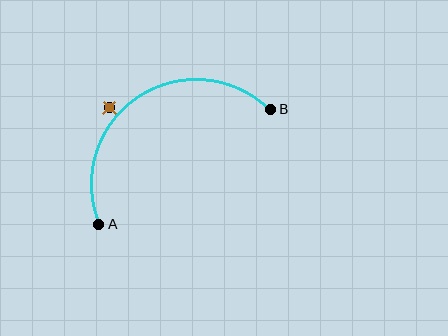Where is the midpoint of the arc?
The arc midpoint is the point on the curve farthest from the straight line joining A and B. It sits above and to the left of that line.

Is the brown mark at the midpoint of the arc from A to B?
No — the brown mark does not lie on the arc at all. It sits slightly outside the curve.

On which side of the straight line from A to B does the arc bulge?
The arc bulges above and to the left of the straight line connecting A and B.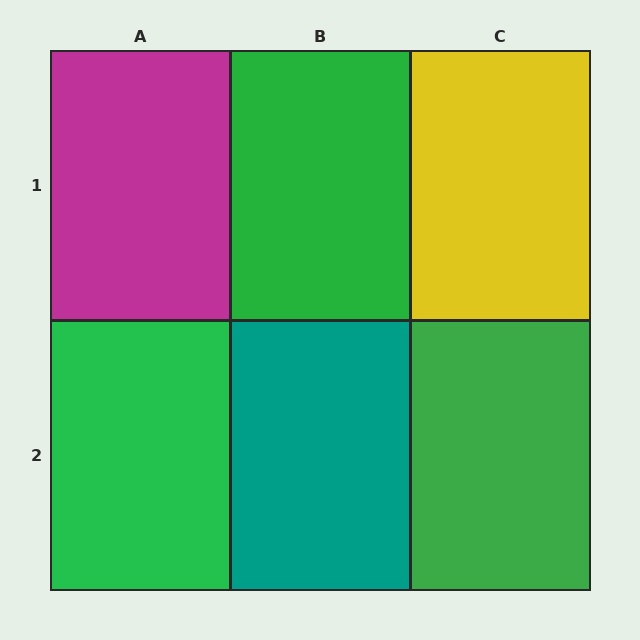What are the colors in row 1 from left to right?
Magenta, green, yellow.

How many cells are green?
3 cells are green.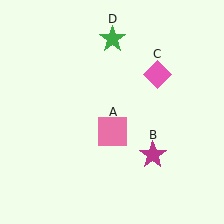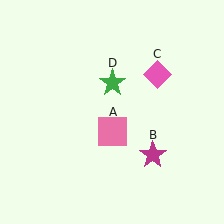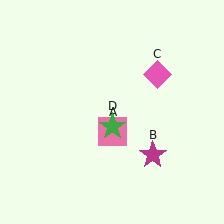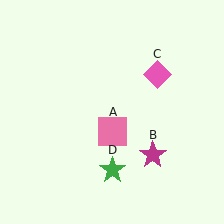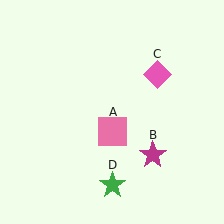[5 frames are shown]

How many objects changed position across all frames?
1 object changed position: green star (object D).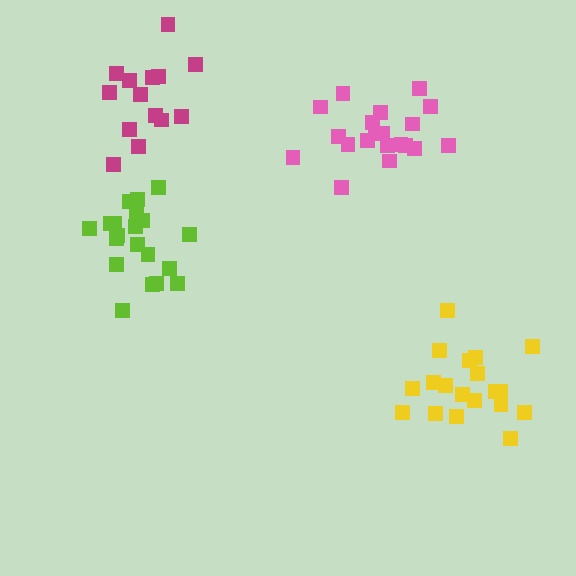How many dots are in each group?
Group 1: 20 dots, Group 2: 20 dots, Group 3: 14 dots, Group 4: 19 dots (73 total).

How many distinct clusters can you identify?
There are 4 distinct clusters.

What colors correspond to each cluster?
The clusters are colored: lime, pink, magenta, yellow.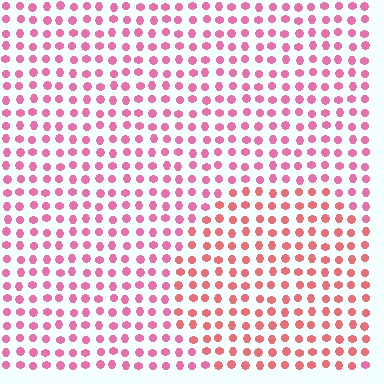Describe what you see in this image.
The image is filled with small pink elements in a uniform arrangement. A circle-shaped region is visible where the elements are tinted to a slightly different hue, forming a subtle color boundary.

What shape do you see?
I see a circle.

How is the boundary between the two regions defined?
The boundary is defined purely by a slight shift in hue (about 27 degrees). Spacing, size, and orientation are identical on both sides.